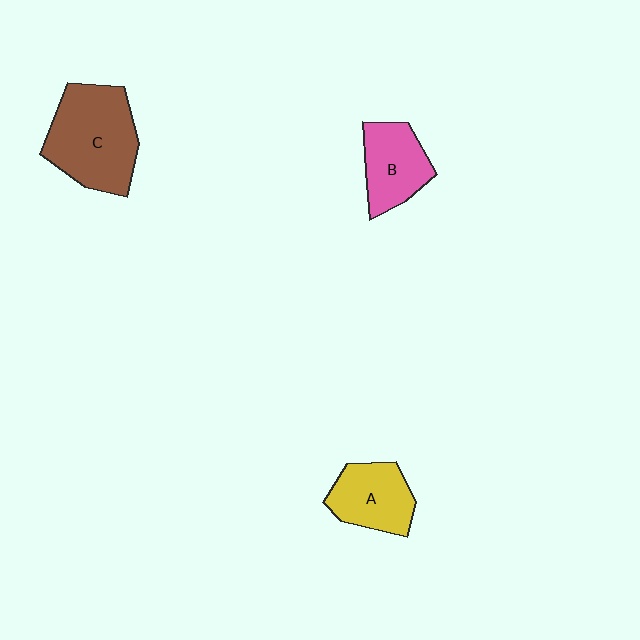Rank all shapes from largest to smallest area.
From largest to smallest: C (brown), A (yellow), B (pink).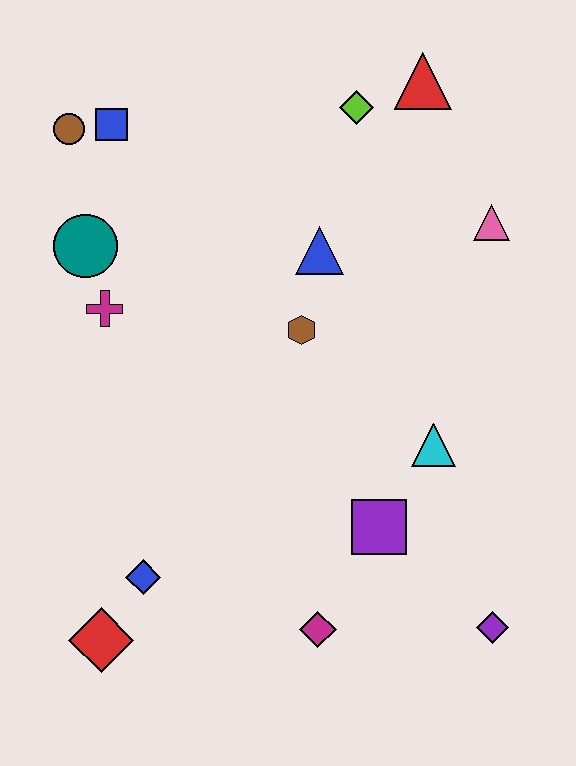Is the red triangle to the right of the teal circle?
Yes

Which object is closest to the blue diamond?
The red diamond is closest to the blue diamond.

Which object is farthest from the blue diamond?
The red triangle is farthest from the blue diamond.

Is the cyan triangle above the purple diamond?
Yes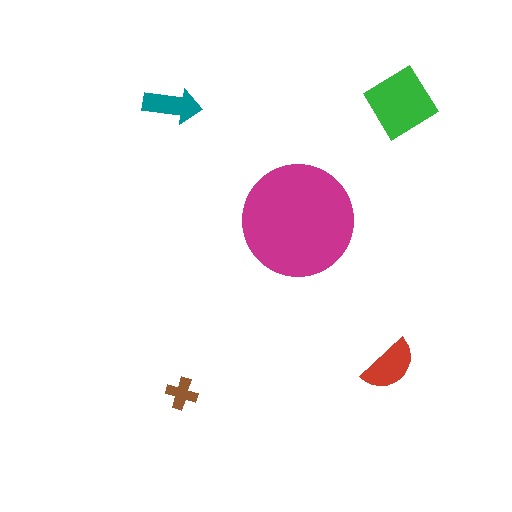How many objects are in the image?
There are 5 objects in the image.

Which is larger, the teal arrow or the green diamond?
The green diamond.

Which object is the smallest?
The brown cross.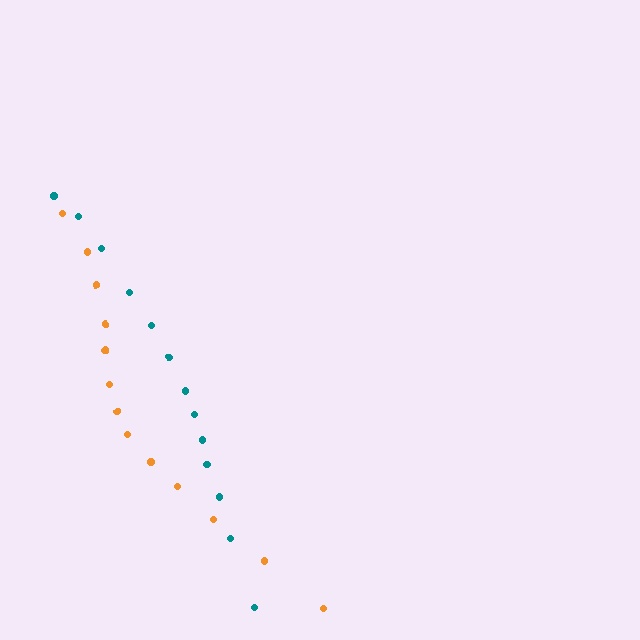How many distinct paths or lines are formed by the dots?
There are 2 distinct paths.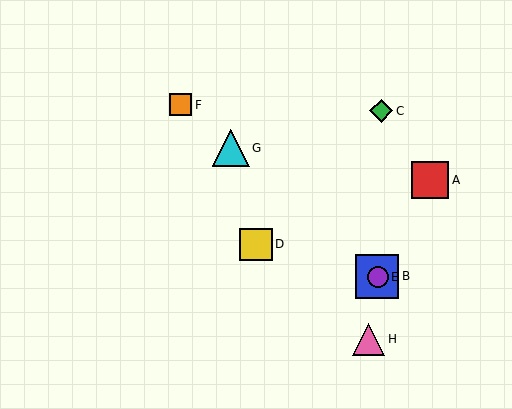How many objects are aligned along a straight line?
4 objects (B, E, F, G) are aligned along a straight line.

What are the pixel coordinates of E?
Object E is at (378, 277).